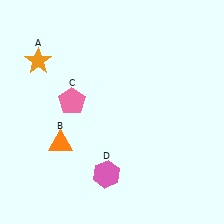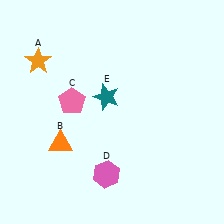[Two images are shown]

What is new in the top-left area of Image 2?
A teal star (E) was added in the top-left area of Image 2.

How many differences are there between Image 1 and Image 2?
There is 1 difference between the two images.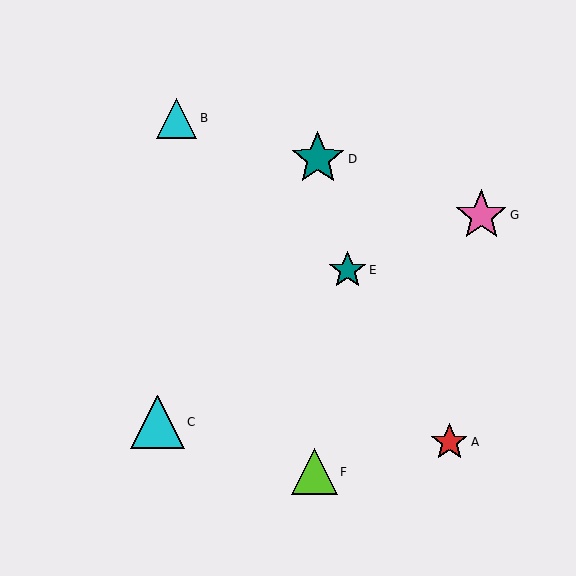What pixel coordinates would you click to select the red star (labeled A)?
Click at (449, 442) to select the red star A.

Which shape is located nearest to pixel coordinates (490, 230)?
The pink star (labeled G) at (481, 215) is nearest to that location.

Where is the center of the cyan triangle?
The center of the cyan triangle is at (177, 118).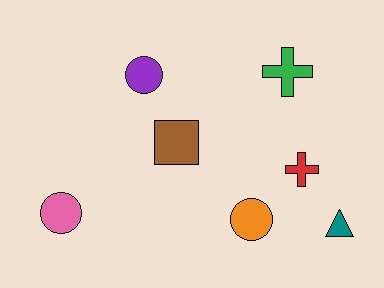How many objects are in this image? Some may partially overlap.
There are 7 objects.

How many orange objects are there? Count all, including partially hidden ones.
There is 1 orange object.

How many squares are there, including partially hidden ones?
There is 1 square.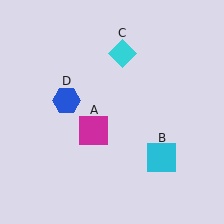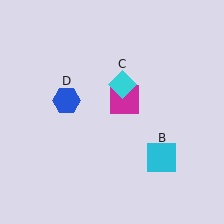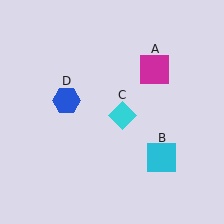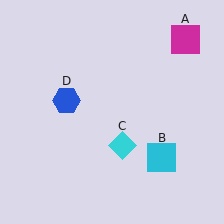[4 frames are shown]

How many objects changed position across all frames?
2 objects changed position: magenta square (object A), cyan diamond (object C).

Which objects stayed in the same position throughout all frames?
Cyan square (object B) and blue hexagon (object D) remained stationary.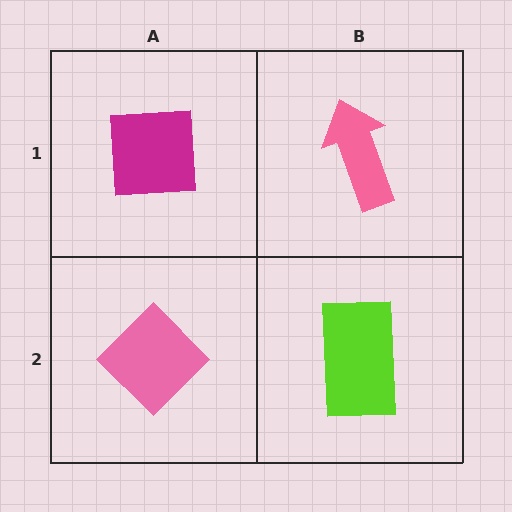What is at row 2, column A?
A pink diamond.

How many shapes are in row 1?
2 shapes.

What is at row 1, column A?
A magenta square.